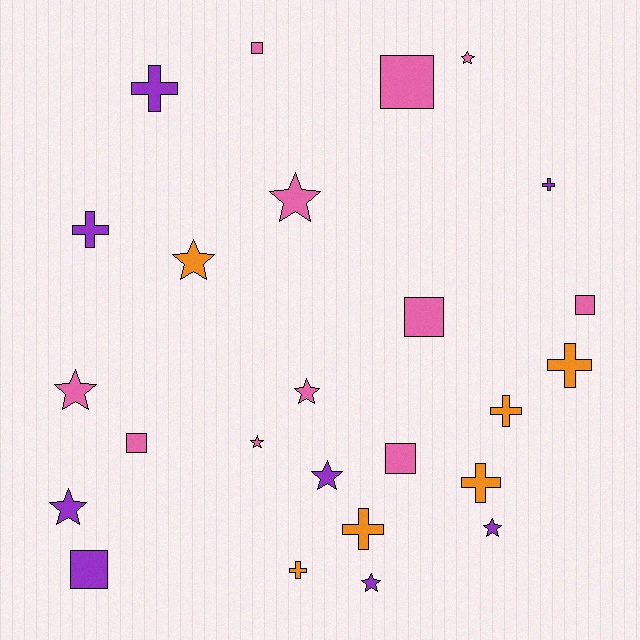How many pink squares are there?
There are 6 pink squares.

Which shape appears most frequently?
Star, with 10 objects.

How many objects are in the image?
There are 25 objects.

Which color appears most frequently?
Pink, with 11 objects.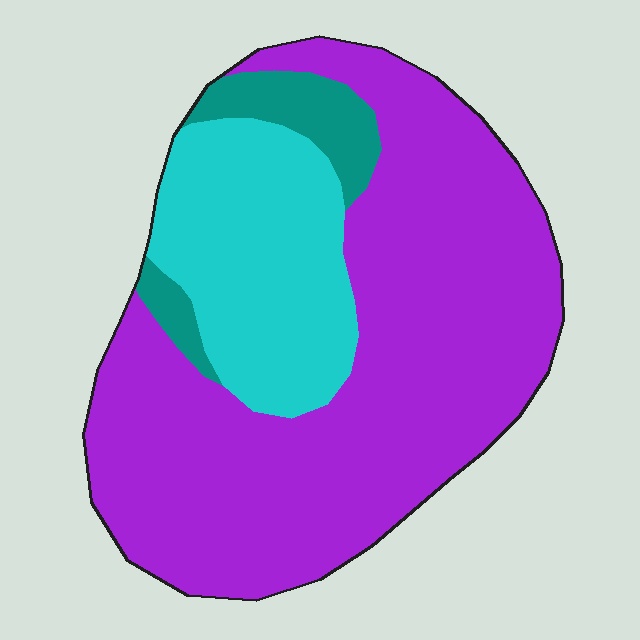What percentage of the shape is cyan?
Cyan covers around 25% of the shape.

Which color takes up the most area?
Purple, at roughly 70%.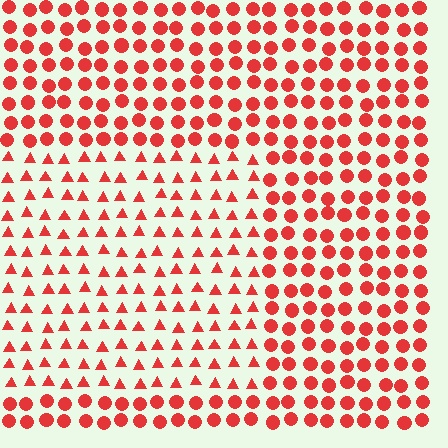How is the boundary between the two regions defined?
The boundary is defined by a change in element shape: triangles inside vs. circles outside. All elements share the same color and spacing.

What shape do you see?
I see a rectangle.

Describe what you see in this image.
The image is filled with small red elements arranged in a uniform grid. A rectangle-shaped region contains triangles, while the surrounding area contains circles. The boundary is defined purely by the change in element shape.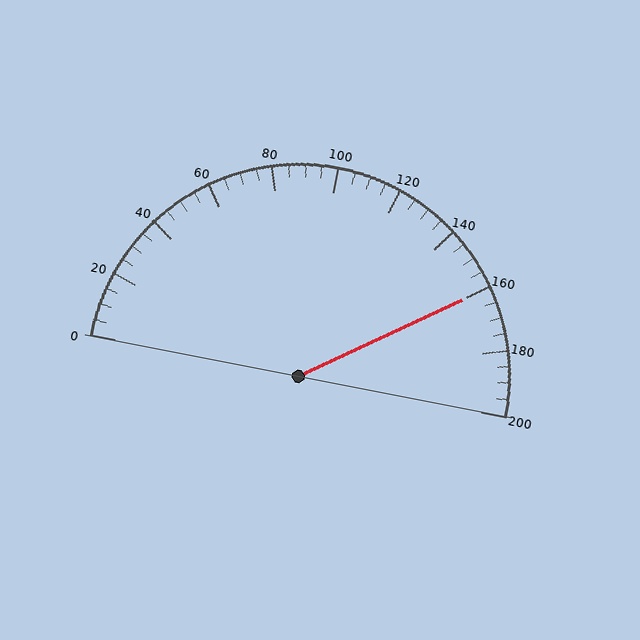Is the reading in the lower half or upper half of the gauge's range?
The reading is in the upper half of the range (0 to 200).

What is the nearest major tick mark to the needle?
The nearest major tick mark is 160.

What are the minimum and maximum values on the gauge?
The gauge ranges from 0 to 200.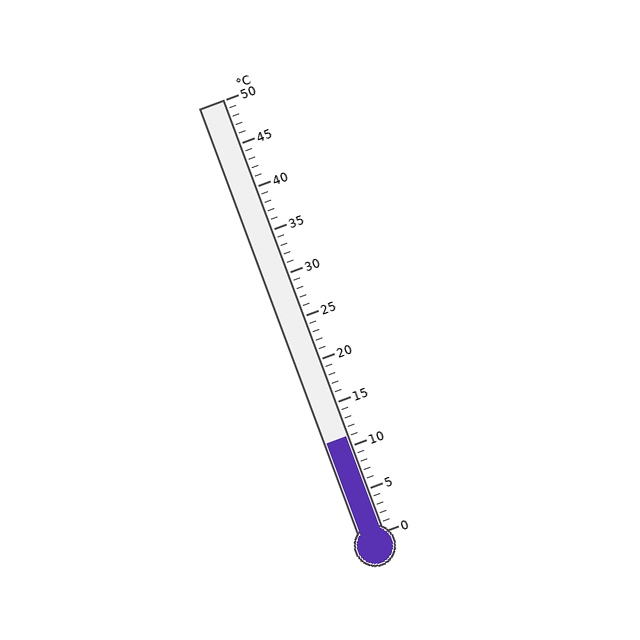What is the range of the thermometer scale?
The thermometer scale ranges from 0°C to 50°C.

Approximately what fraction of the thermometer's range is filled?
The thermometer is filled to approximately 20% of its range.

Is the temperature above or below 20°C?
The temperature is below 20°C.